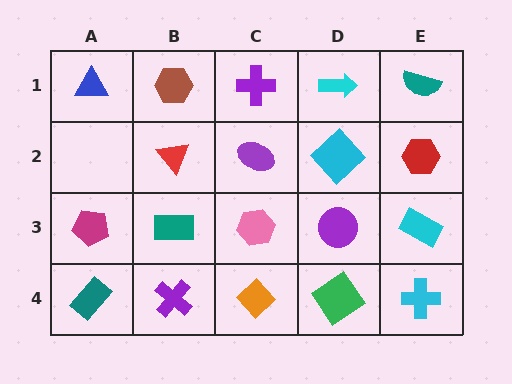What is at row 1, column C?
A purple cross.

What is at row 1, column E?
A teal semicircle.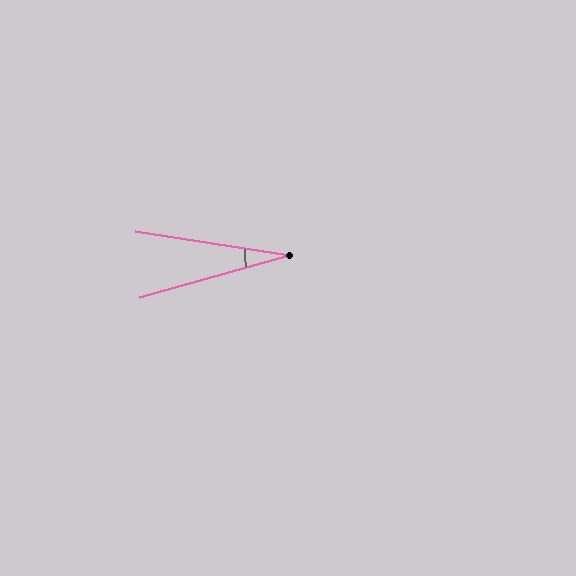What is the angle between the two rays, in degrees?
Approximately 24 degrees.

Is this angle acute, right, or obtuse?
It is acute.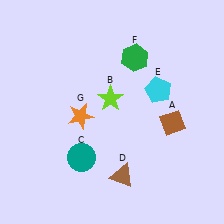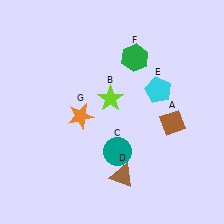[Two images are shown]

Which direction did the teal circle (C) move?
The teal circle (C) moved right.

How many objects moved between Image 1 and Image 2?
1 object moved between the two images.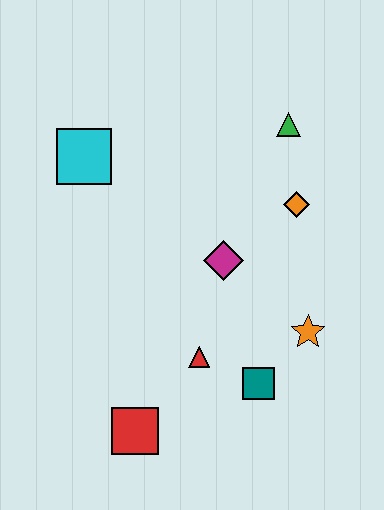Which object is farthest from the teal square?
The cyan square is farthest from the teal square.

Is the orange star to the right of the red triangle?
Yes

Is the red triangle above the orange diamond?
No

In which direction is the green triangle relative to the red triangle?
The green triangle is above the red triangle.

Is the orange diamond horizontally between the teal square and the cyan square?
No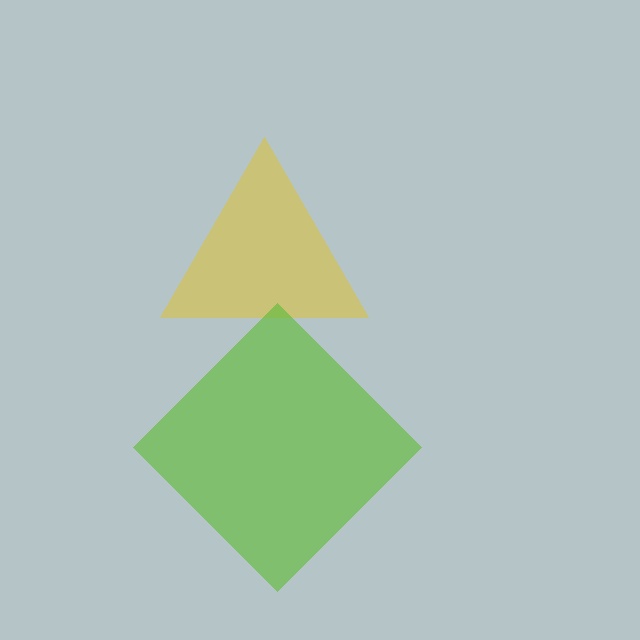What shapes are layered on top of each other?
The layered shapes are: a yellow triangle, a lime diamond.